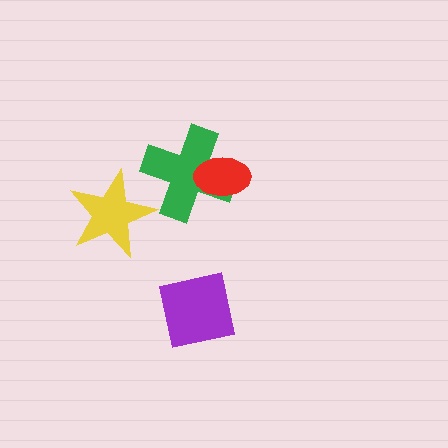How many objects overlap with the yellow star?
0 objects overlap with the yellow star.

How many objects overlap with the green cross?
1 object overlaps with the green cross.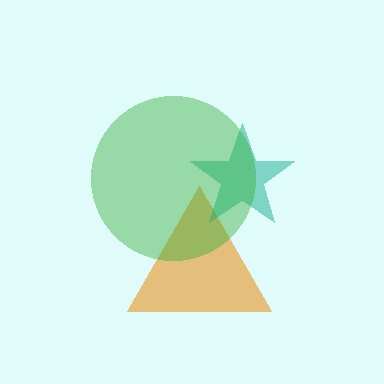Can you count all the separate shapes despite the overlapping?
Yes, there are 3 separate shapes.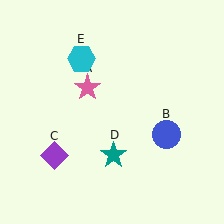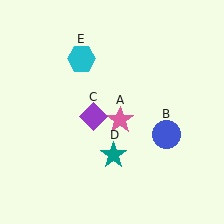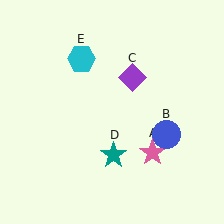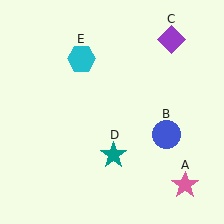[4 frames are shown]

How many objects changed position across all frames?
2 objects changed position: pink star (object A), purple diamond (object C).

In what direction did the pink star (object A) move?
The pink star (object A) moved down and to the right.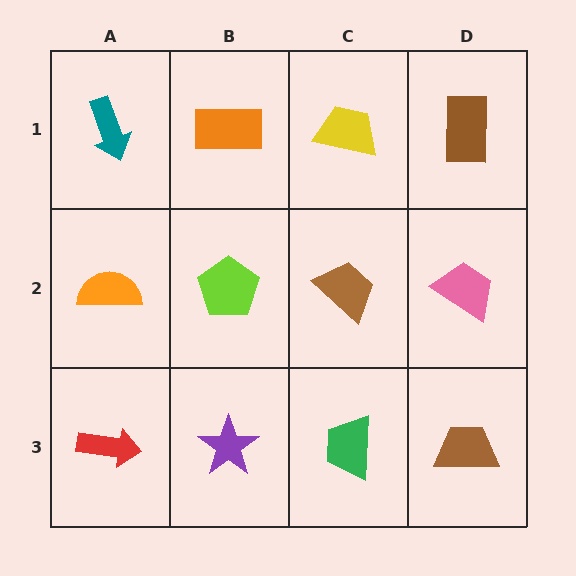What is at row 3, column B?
A purple star.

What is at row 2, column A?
An orange semicircle.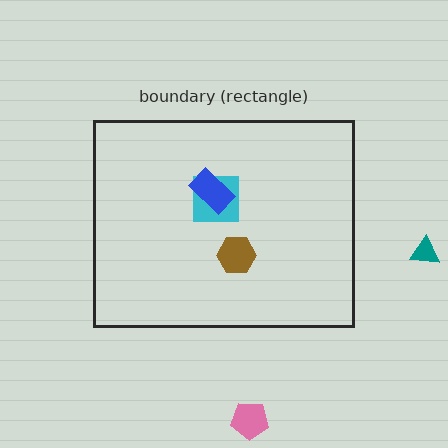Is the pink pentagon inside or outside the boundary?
Outside.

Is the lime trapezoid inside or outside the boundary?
Inside.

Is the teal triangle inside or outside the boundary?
Outside.